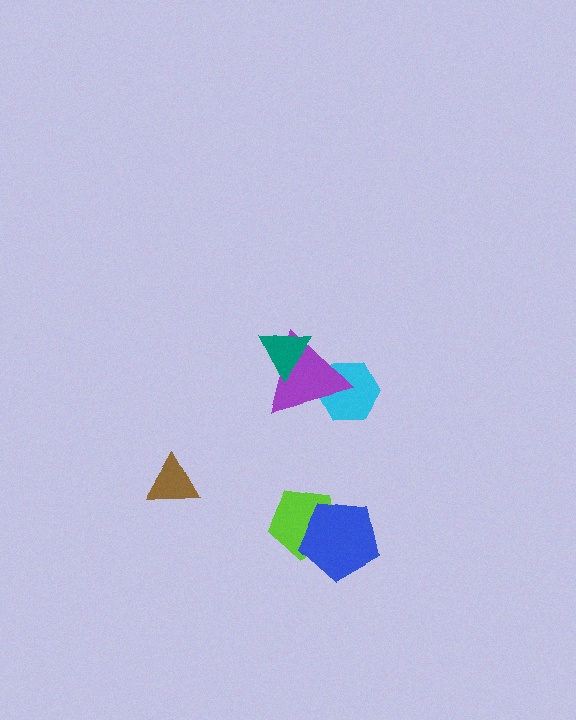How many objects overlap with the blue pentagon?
1 object overlaps with the blue pentagon.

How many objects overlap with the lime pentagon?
1 object overlaps with the lime pentagon.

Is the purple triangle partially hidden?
Yes, it is partially covered by another shape.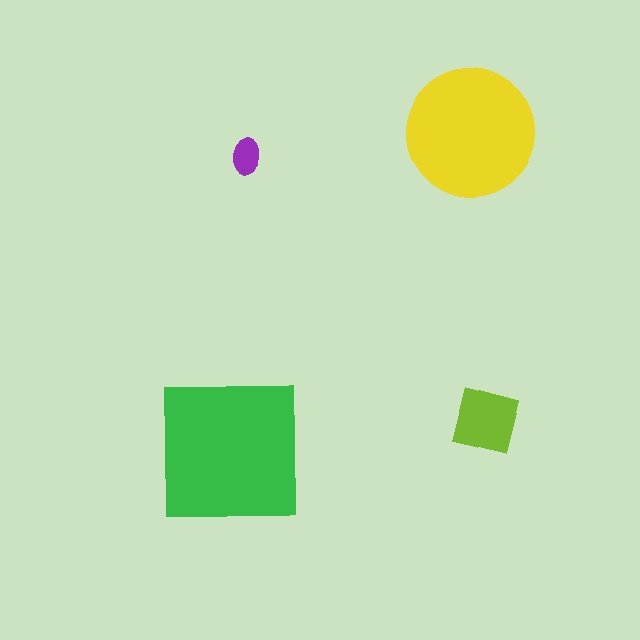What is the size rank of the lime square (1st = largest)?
3rd.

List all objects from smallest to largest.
The purple ellipse, the lime square, the yellow circle, the green square.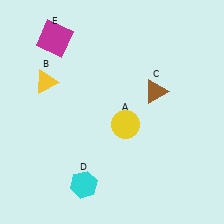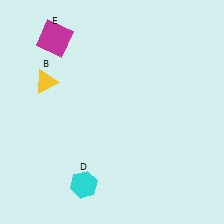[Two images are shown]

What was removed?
The yellow circle (A), the brown triangle (C) were removed in Image 2.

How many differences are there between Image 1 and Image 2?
There are 2 differences between the two images.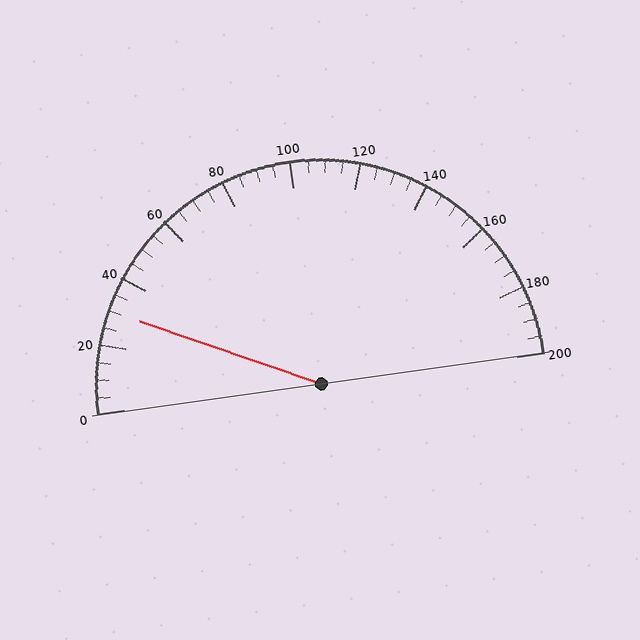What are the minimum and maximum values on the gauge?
The gauge ranges from 0 to 200.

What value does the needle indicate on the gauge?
The needle indicates approximately 30.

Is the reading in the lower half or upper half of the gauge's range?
The reading is in the lower half of the range (0 to 200).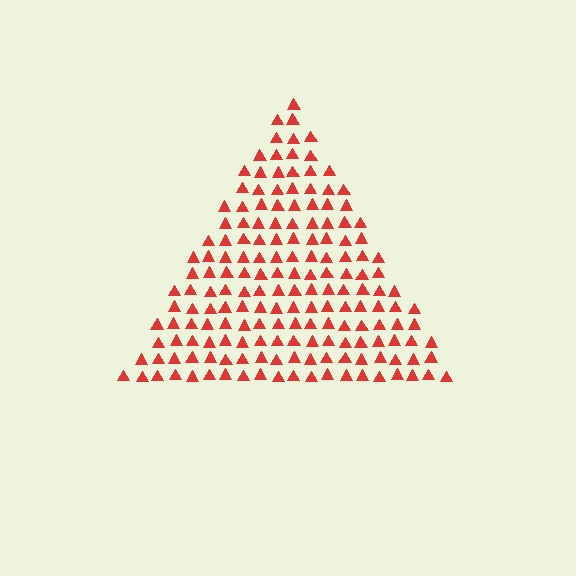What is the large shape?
The large shape is a triangle.